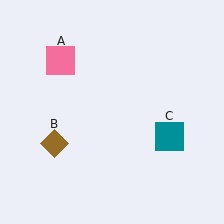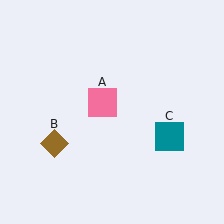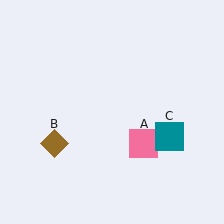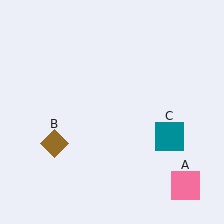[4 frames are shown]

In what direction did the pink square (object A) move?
The pink square (object A) moved down and to the right.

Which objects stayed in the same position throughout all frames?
Brown diamond (object B) and teal square (object C) remained stationary.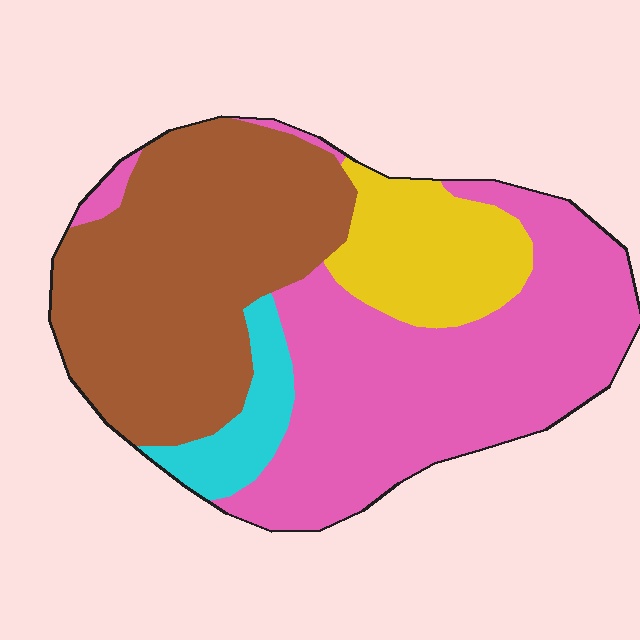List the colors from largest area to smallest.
From largest to smallest: pink, brown, yellow, cyan.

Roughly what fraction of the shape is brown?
Brown takes up about three eighths (3/8) of the shape.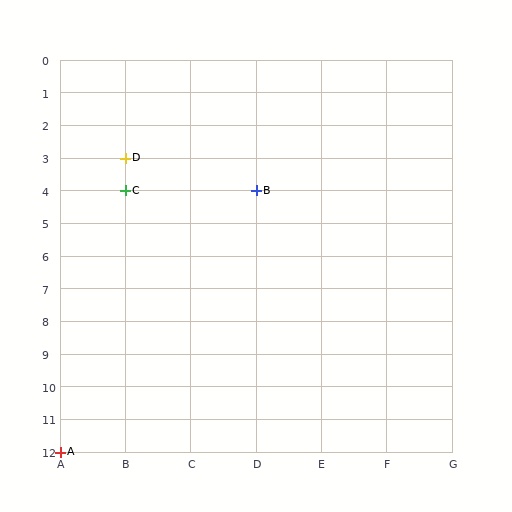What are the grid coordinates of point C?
Point C is at grid coordinates (B, 4).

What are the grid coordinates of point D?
Point D is at grid coordinates (B, 3).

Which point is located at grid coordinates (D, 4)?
Point B is at (D, 4).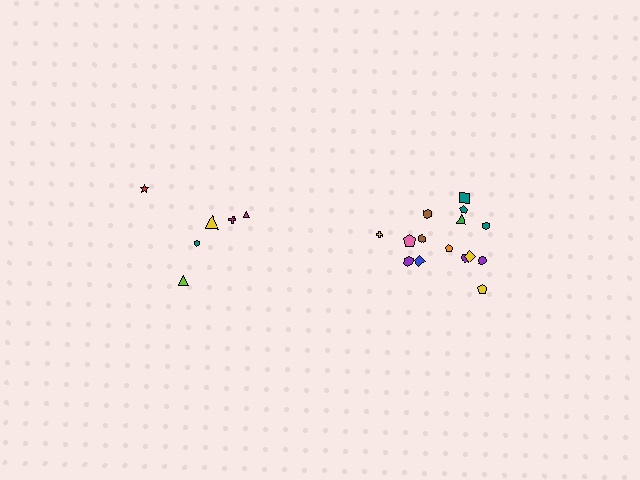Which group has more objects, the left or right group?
The right group.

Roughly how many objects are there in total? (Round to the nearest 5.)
Roughly 20 objects in total.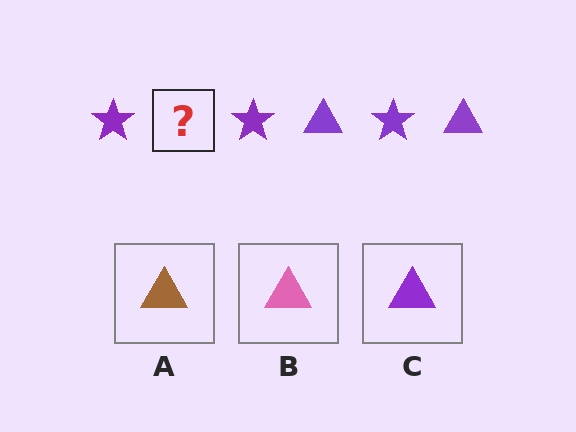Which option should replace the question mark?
Option C.